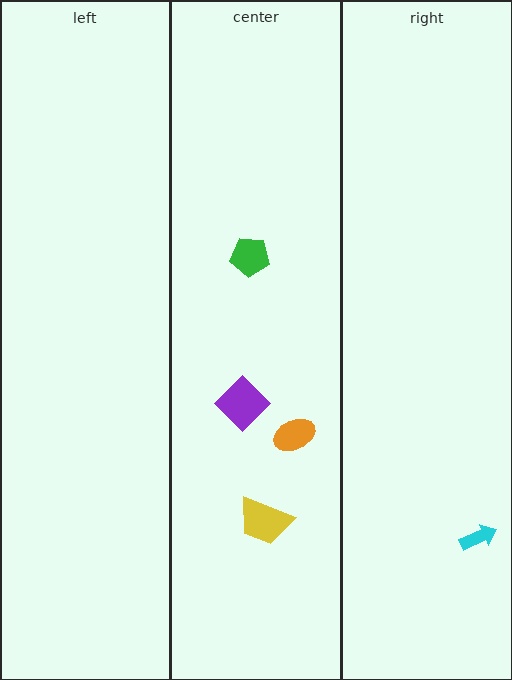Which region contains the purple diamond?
The center region.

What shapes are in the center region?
The yellow trapezoid, the green pentagon, the orange ellipse, the purple diamond.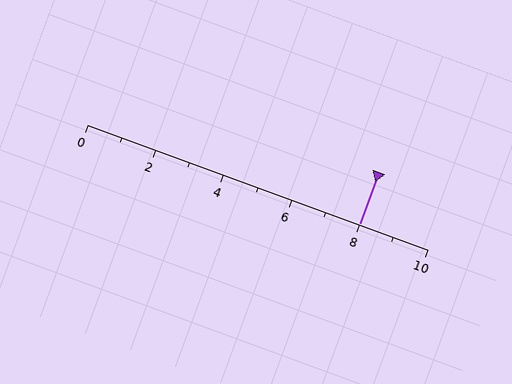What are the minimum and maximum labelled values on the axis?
The axis runs from 0 to 10.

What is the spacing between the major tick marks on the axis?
The major ticks are spaced 2 apart.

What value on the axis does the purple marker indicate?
The marker indicates approximately 8.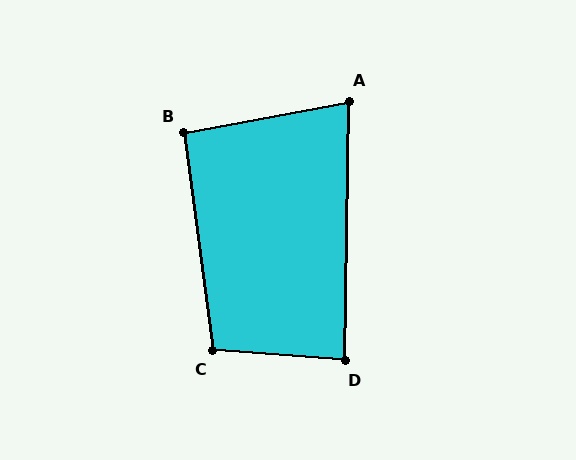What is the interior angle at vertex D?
Approximately 87 degrees (approximately right).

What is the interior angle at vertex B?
Approximately 93 degrees (approximately right).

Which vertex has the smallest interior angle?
A, at approximately 78 degrees.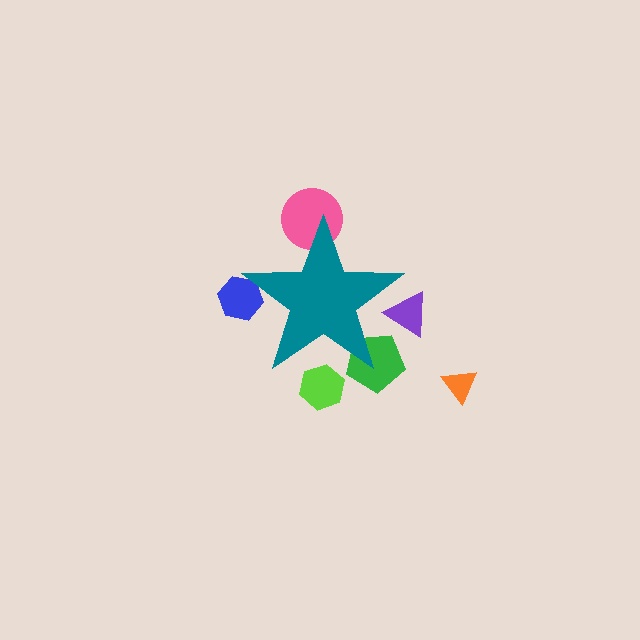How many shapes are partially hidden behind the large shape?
5 shapes are partially hidden.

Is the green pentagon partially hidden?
Yes, the green pentagon is partially hidden behind the teal star.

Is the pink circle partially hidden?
Yes, the pink circle is partially hidden behind the teal star.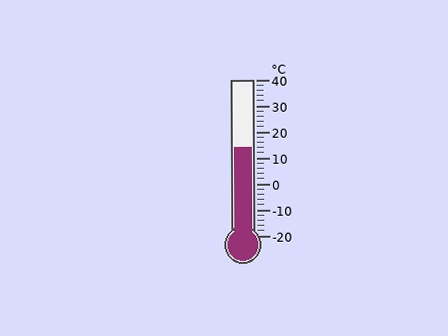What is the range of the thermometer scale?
The thermometer scale ranges from -20°C to 40°C.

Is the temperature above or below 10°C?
The temperature is above 10°C.